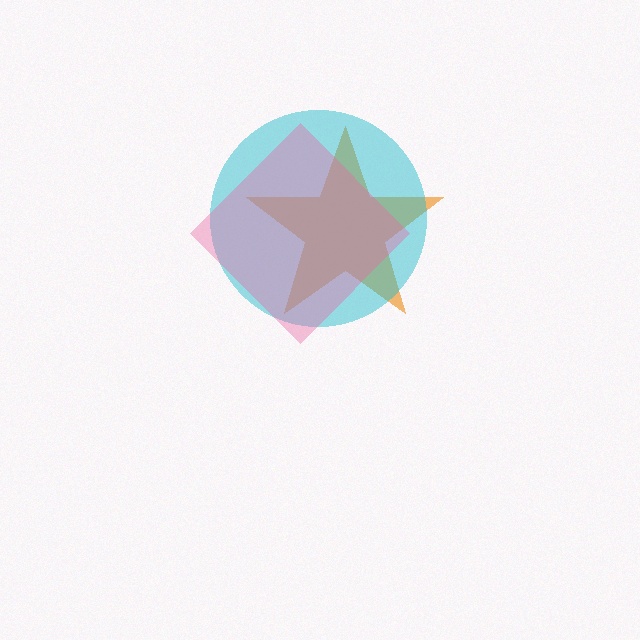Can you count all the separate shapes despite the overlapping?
Yes, there are 3 separate shapes.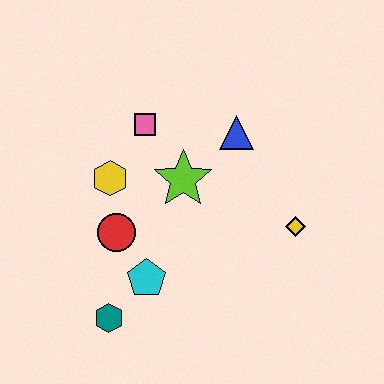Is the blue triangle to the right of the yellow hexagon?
Yes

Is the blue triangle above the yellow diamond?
Yes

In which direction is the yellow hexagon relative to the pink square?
The yellow hexagon is below the pink square.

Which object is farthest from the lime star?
The teal hexagon is farthest from the lime star.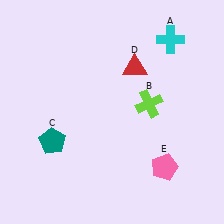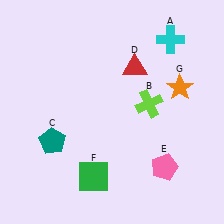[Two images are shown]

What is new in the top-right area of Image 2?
An orange star (G) was added in the top-right area of Image 2.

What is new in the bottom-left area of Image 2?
A green square (F) was added in the bottom-left area of Image 2.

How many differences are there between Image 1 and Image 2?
There are 2 differences between the two images.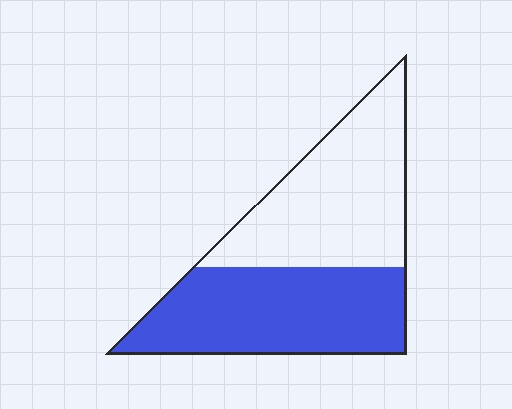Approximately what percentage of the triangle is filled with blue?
Approximately 50%.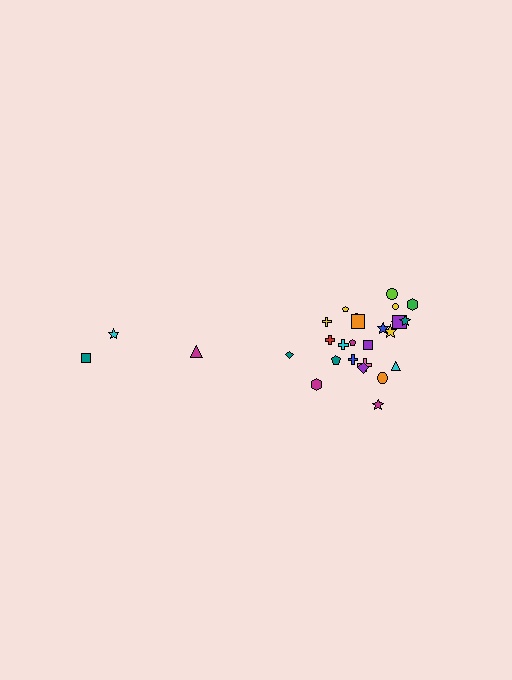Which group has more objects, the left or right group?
The right group.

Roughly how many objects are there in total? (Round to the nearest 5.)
Roughly 30 objects in total.